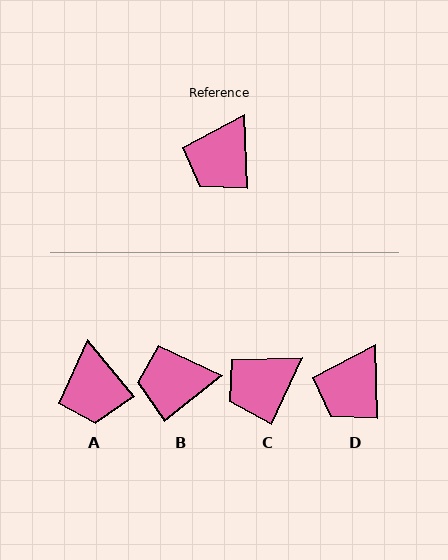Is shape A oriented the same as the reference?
No, it is off by about 37 degrees.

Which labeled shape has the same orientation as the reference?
D.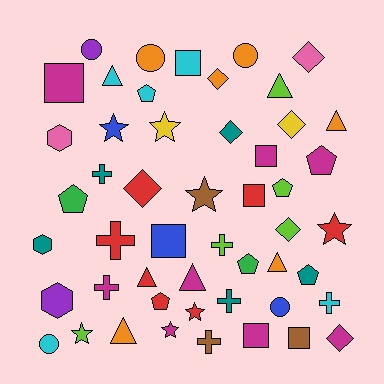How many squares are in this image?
There are 7 squares.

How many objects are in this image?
There are 50 objects.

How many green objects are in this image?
There are 2 green objects.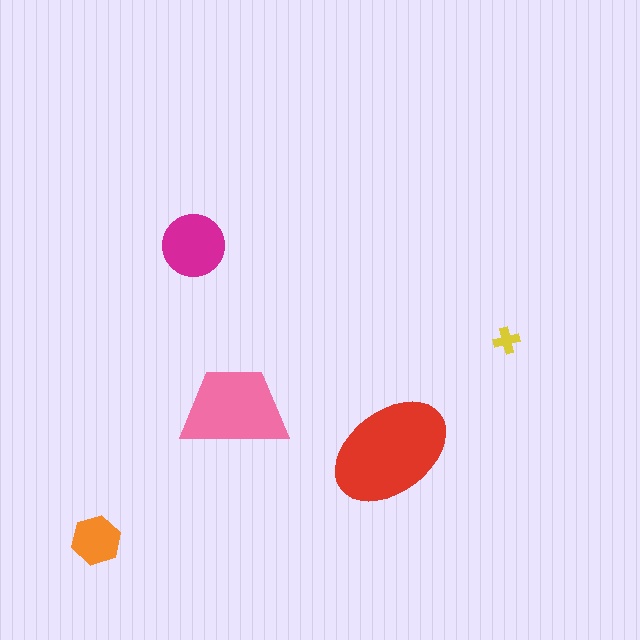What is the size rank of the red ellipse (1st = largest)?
1st.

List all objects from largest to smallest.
The red ellipse, the pink trapezoid, the magenta circle, the orange hexagon, the yellow cross.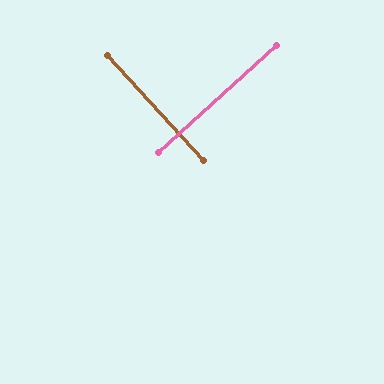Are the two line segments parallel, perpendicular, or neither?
Perpendicular — they meet at approximately 90°.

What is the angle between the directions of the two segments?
Approximately 90 degrees.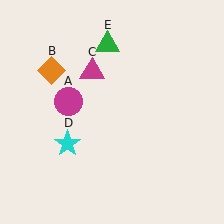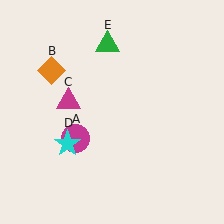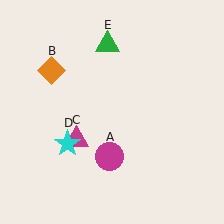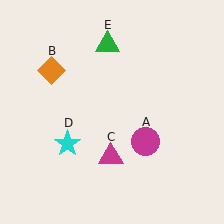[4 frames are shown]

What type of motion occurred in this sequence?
The magenta circle (object A), magenta triangle (object C) rotated counterclockwise around the center of the scene.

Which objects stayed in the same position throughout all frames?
Orange diamond (object B) and cyan star (object D) and green triangle (object E) remained stationary.